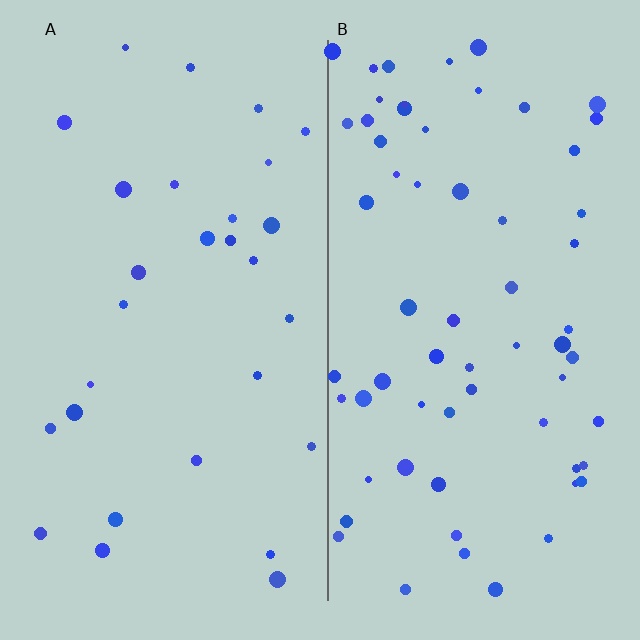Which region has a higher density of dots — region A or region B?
B (the right).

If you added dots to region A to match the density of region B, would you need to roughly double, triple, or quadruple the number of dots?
Approximately double.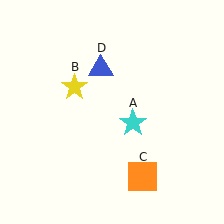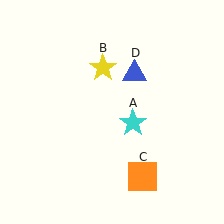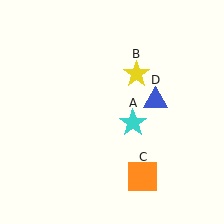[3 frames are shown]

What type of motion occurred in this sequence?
The yellow star (object B), blue triangle (object D) rotated clockwise around the center of the scene.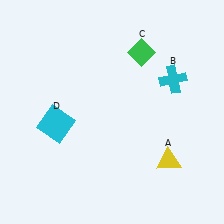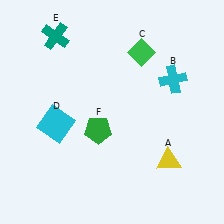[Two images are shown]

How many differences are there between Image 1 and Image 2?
There are 2 differences between the two images.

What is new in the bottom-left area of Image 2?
A green pentagon (F) was added in the bottom-left area of Image 2.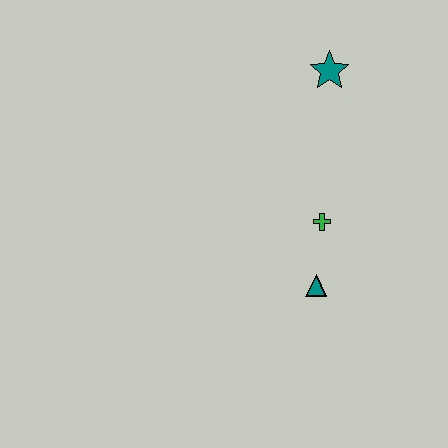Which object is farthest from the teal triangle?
The teal star is farthest from the teal triangle.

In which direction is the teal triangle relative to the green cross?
The teal triangle is below the green cross.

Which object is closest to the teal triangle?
The green cross is closest to the teal triangle.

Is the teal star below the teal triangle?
No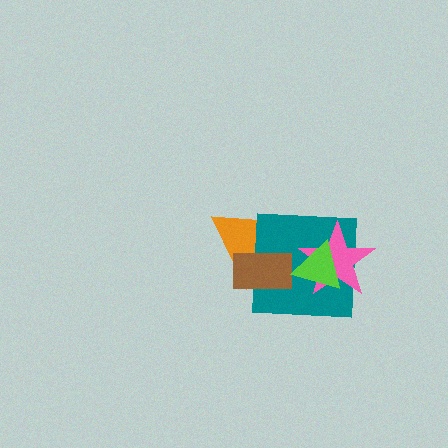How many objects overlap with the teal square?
4 objects overlap with the teal square.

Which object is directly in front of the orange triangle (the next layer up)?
The teal square is directly in front of the orange triangle.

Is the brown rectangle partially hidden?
No, no other shape covers it.